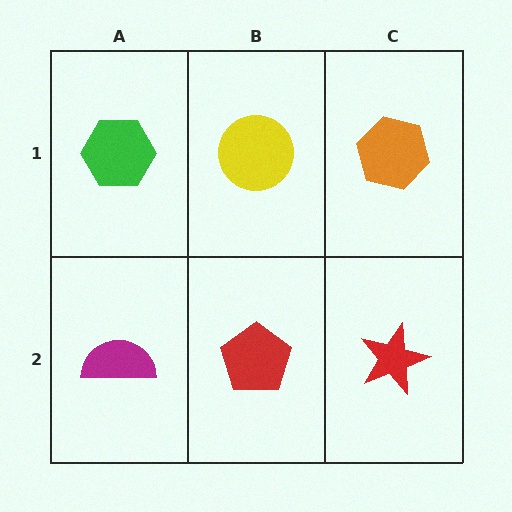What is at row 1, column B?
A yellow circle.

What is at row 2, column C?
A red star.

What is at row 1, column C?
An orange hexagon.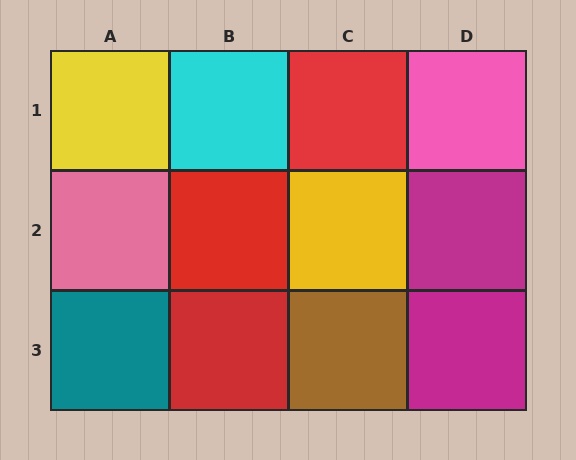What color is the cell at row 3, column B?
Red.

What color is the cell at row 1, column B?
Cyan.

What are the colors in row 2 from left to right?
Pink, red, yellow, magenta.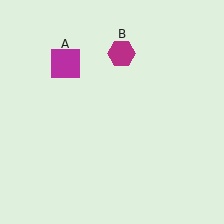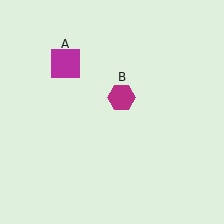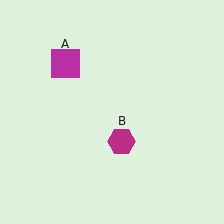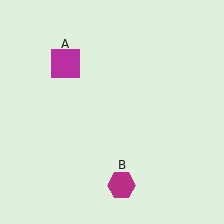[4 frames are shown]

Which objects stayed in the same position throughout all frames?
Magenta square (object A) remained stationary.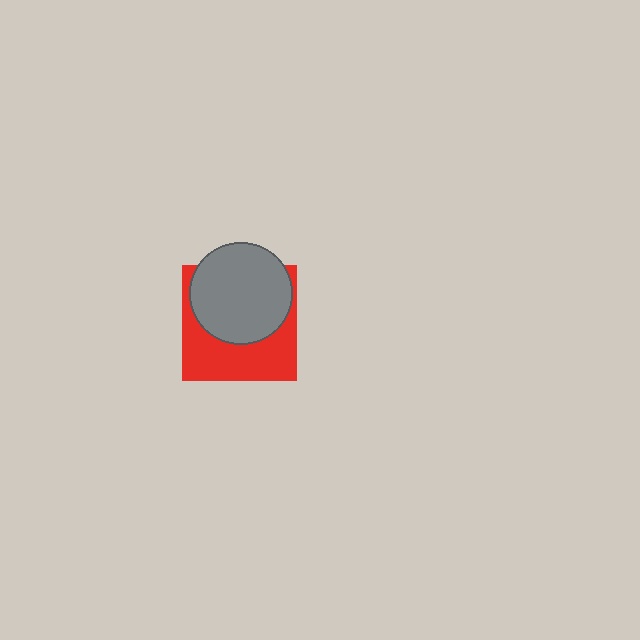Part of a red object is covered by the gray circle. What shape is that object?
It is a square.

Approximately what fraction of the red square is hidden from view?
Roughly 52% of the red square is hidden behind the gray circle.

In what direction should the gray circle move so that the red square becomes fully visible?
The gray circle should move up. That is the shortest direction to clear the overlap and leave the red square fully visible.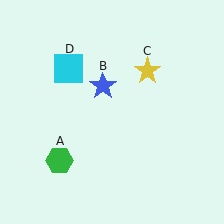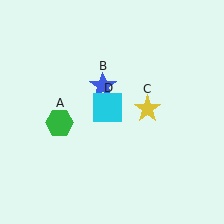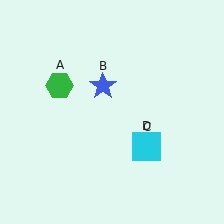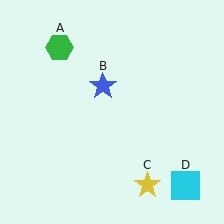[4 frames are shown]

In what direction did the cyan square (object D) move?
The cyan square (object D) moved down and to the right.